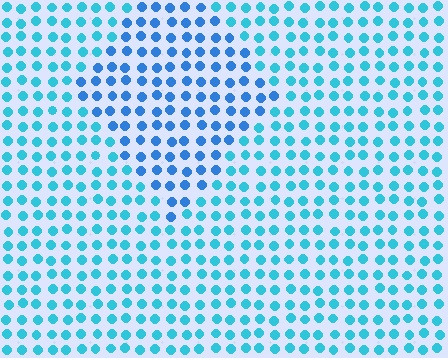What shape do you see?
I see a diamond.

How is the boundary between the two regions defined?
The boundary is defined purely by a slight shift in hue (about 25 degrees). Spacing, size, and orientation are identical on both sides.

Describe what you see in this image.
The image is filled with small cyan elements in a uniform arrangement. A diamond-shaped region is visible where the elements are tinted to a slightly different hue, forming a subtle color boundary.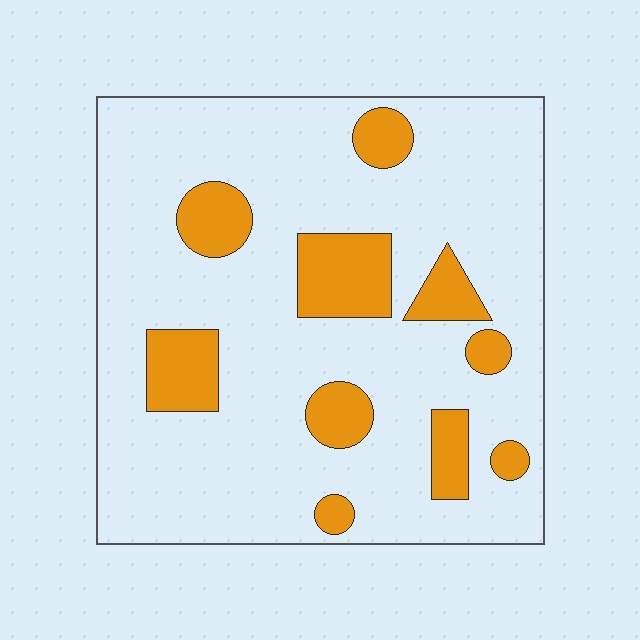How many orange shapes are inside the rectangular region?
10.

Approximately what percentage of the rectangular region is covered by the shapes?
Approximately 20%.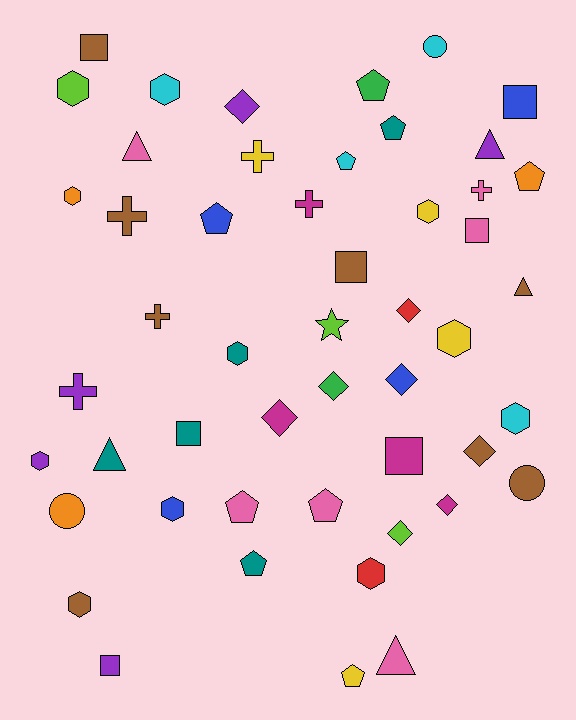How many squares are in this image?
There are 7 squares.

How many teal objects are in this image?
There are 5 teal objects.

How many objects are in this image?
There are 50 objects.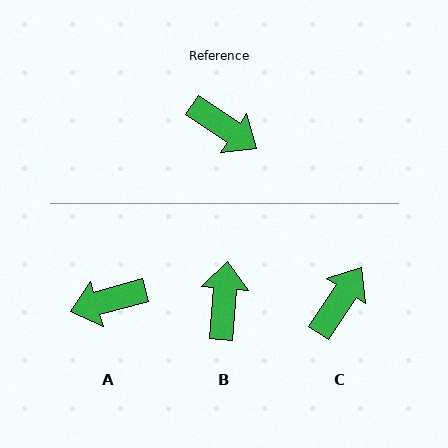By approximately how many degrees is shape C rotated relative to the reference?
Approximately 91 degrees counter-clockwise.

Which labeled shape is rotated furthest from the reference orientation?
A, about 131 degrees away.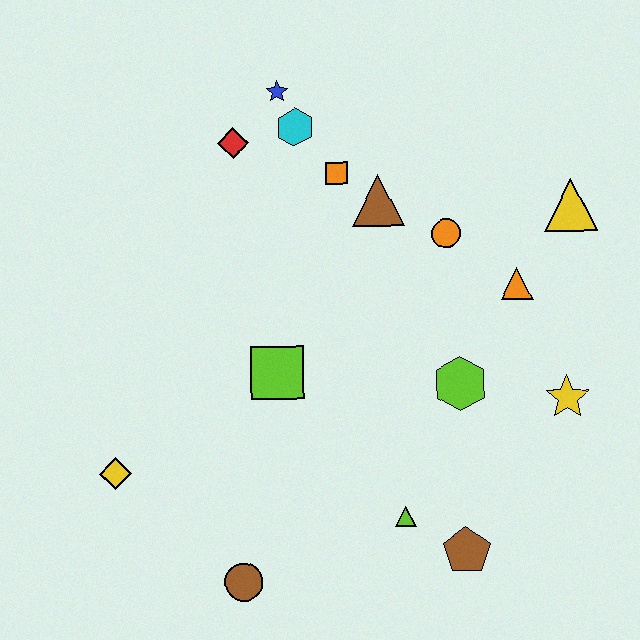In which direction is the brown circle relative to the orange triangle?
The brown circle is below the orange triangle.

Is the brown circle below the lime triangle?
Yes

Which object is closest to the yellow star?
The lime hexagon is closest to the yellow star.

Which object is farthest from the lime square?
The yellow triangle is farthest from the lime square.